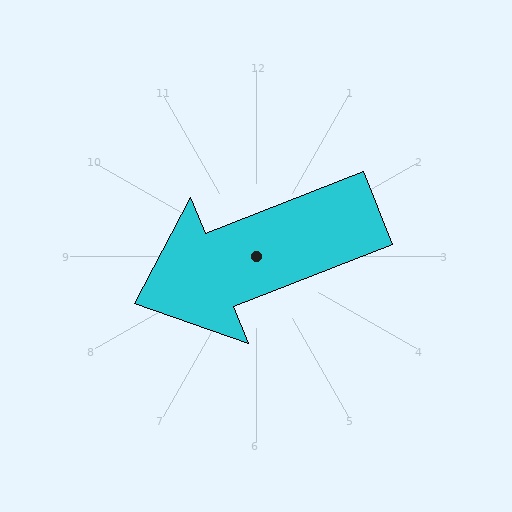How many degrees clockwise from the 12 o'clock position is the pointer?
Approximately 249 degrees.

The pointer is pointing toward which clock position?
Roughly 8 o'clock.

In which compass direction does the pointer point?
West.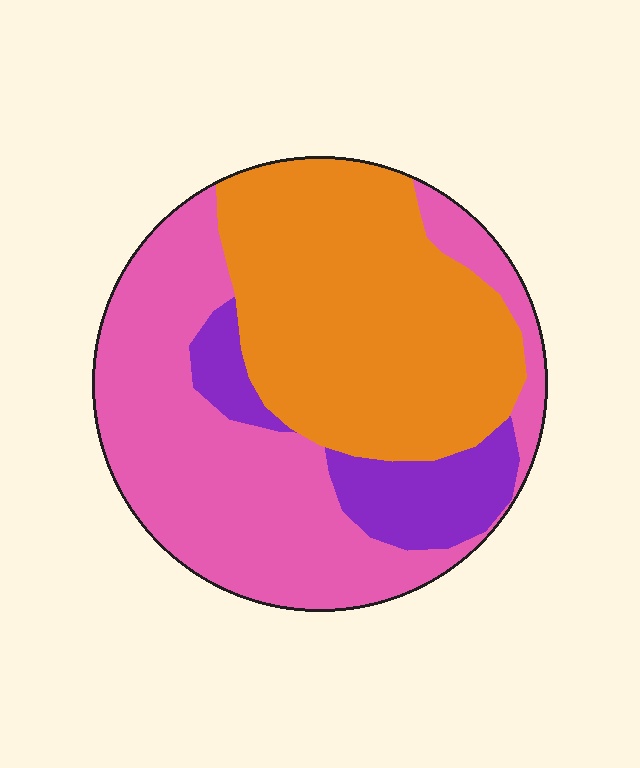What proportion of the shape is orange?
Orange covers roughly 40% of the shape.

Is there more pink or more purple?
Pink.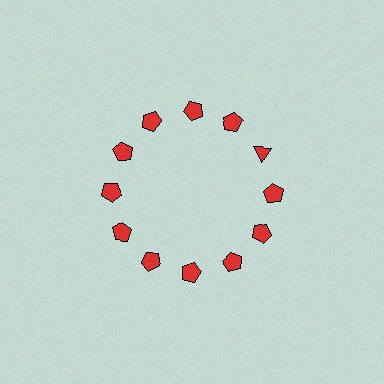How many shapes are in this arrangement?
There are 12 shapes arranged in a ring pattern.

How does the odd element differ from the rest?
It has a different shape: triangle instead of pentagon.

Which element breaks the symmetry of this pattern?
The red triangle at roughly the 2 o'clock position breaks the symmetry. All other shapes are red pentagons.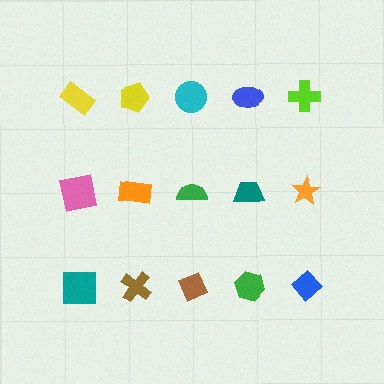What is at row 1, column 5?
A lime cross.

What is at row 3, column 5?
A blue diamond.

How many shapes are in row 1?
5 shapes.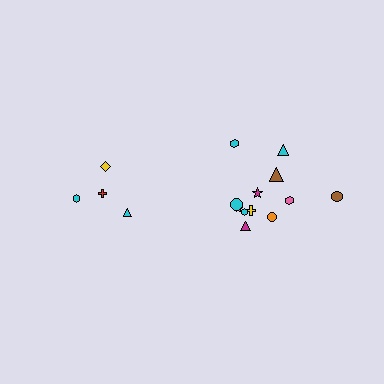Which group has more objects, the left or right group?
The right group.